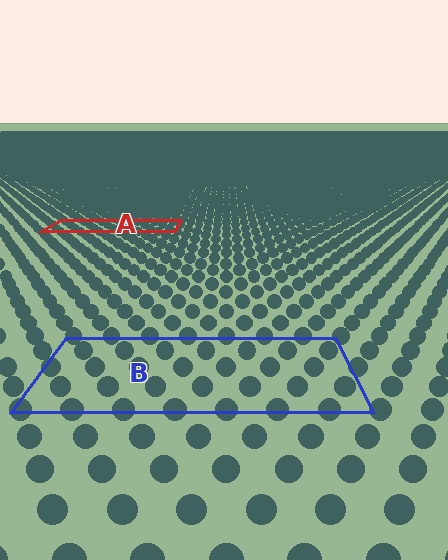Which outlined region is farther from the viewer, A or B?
Region A is farther from the viewer — the texture elements inside it appear smaller and more densely packed.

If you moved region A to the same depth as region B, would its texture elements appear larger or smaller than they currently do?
They would appear larger. At a closer depth, the same texture elements are projected at a bigger on-screen size.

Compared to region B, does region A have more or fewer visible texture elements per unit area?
Region A has more texture elements per unit area — they are packed more densely because it is farther away.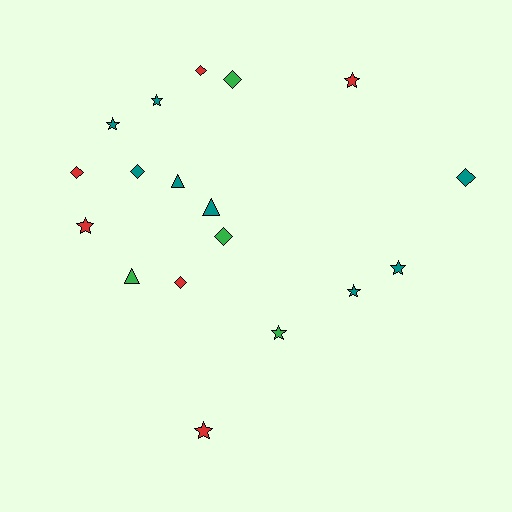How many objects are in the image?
There are 18 objects.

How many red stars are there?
There are 3 red stars.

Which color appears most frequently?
Teal, with 8 objects.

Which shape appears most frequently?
Star, with 8 objects.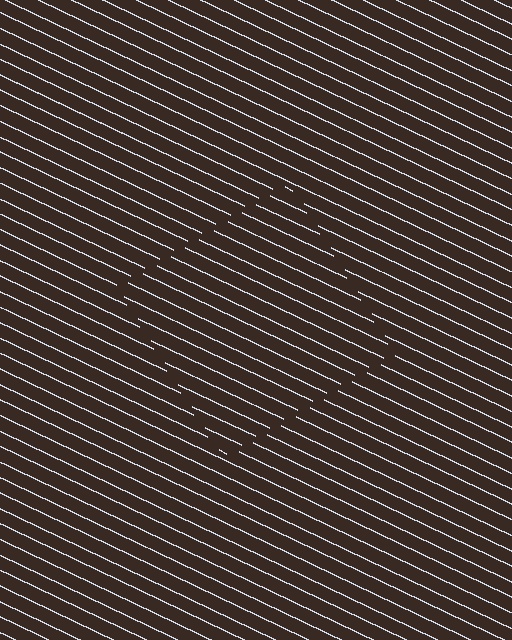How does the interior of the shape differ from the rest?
The interior of the shape contains the same grating, shifted by half a period — the contour is defined by the phase discontinuity where line-ends from the inner and outer gratings abut.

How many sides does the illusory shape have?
4 sides — the line-ends trace a square.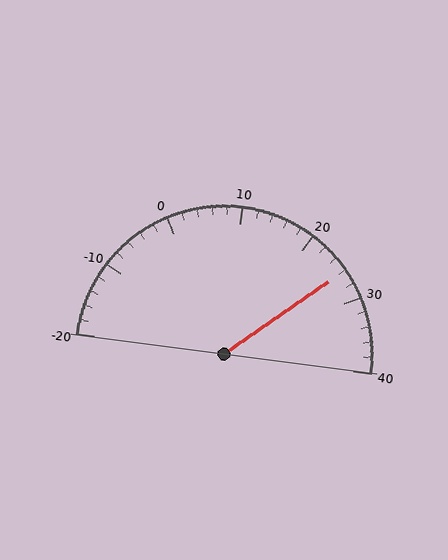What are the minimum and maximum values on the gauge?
The gauge ranges from -20 to 40.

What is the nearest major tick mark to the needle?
The nearest major tick mark is 30.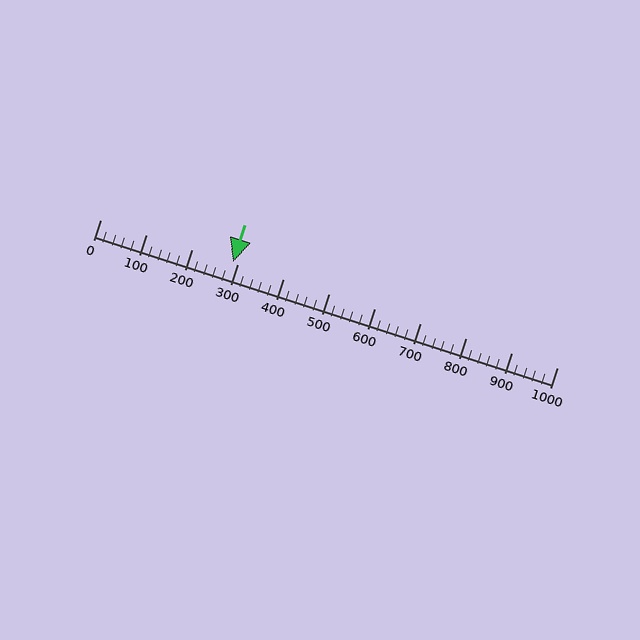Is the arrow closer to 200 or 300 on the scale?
The arrow is closer to 300.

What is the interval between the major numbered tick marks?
The major tick marks are spaced 100 units apart.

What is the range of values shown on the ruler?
The ruler shows values from 0 to 1000.